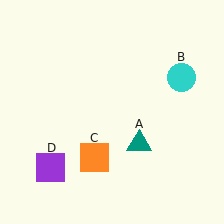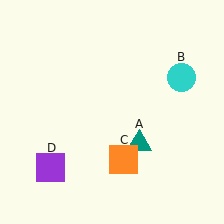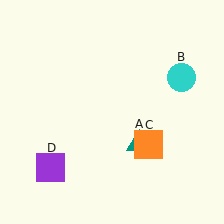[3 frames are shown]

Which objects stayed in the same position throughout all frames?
Teal triangle (object A) and cyan circle (object B) and purple square (object D) remained stationary.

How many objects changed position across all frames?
1 object changed position: orange square (object C).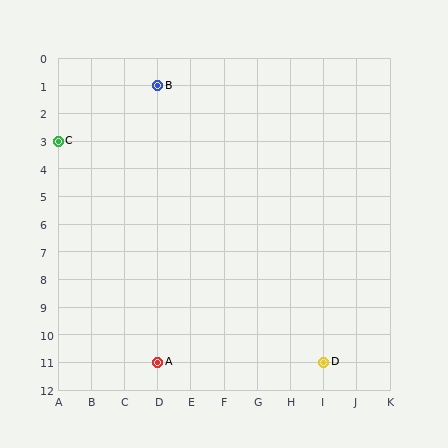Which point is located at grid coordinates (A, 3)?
Point C is at (A, 3).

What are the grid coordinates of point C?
Point C is at grid coordinates (A, 3).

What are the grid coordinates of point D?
Point D is at grid coordinates (I, 11).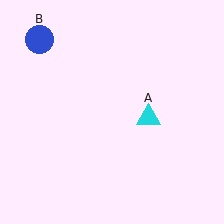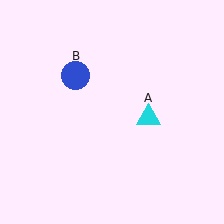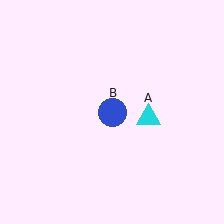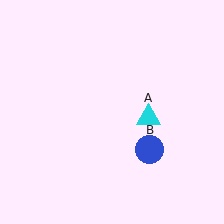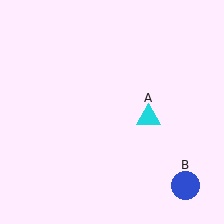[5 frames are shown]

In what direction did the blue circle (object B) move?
The blue circle (object B) moved down and to the right.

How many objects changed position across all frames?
1 object changed position: blue circle (object B).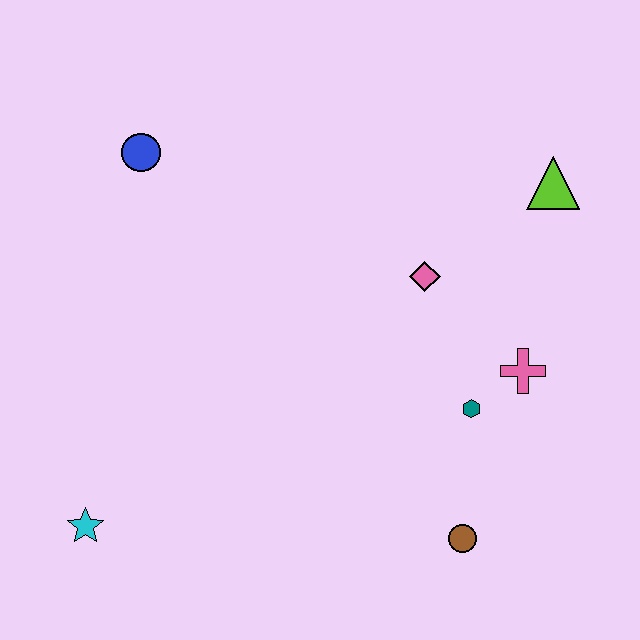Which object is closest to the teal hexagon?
The pink cross is closest to the teal hexagon.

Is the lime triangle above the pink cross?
Yes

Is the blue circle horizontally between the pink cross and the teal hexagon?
No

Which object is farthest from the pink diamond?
The cyan star is farthest from the pink diamond.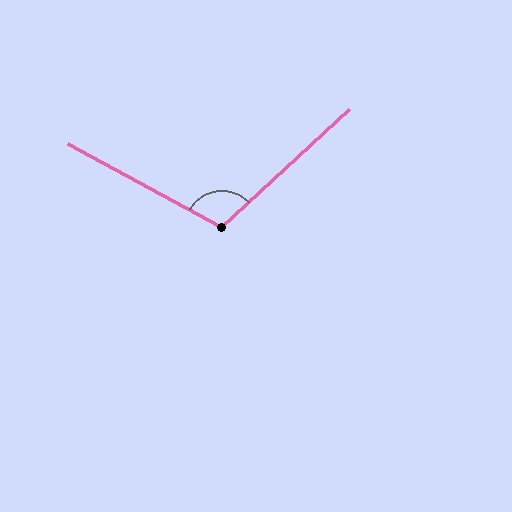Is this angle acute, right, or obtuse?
It is obtuse.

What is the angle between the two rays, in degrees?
Approximately 108 degrees.